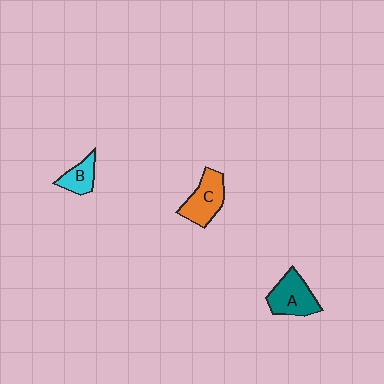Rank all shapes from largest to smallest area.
From largest to smallest: A (teal), C (orange), B (cyan).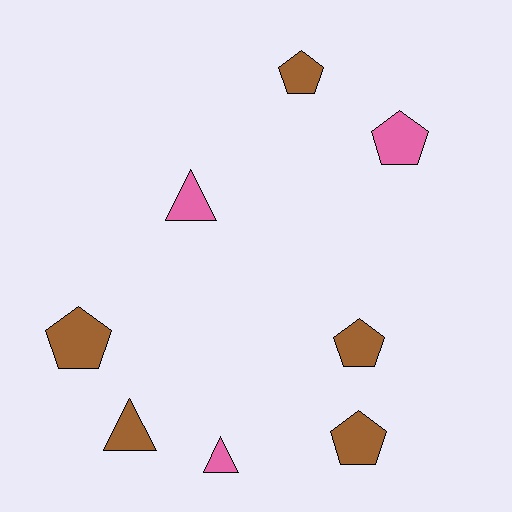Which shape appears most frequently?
Pentagon, with 5 objects.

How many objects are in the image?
There are 8 objects.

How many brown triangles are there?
There is 1 brown triangle.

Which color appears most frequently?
Brown, with 5 objects.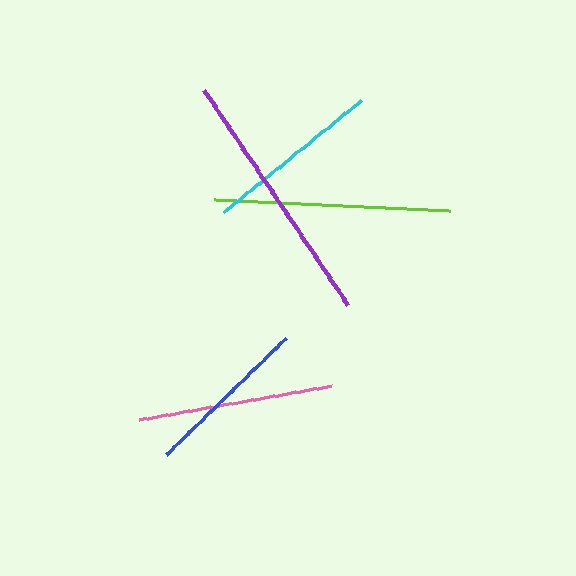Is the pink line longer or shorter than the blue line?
The pink line is longer than the blue line.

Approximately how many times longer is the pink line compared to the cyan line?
The pink line is approximately 1.1 times the length of the cyan line.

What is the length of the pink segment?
The pink segment is approximately 196 pixels long.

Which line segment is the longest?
The purple line is the longest at approximately 259 pixels.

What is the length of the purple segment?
The purple segment is approximately 259 pixels long.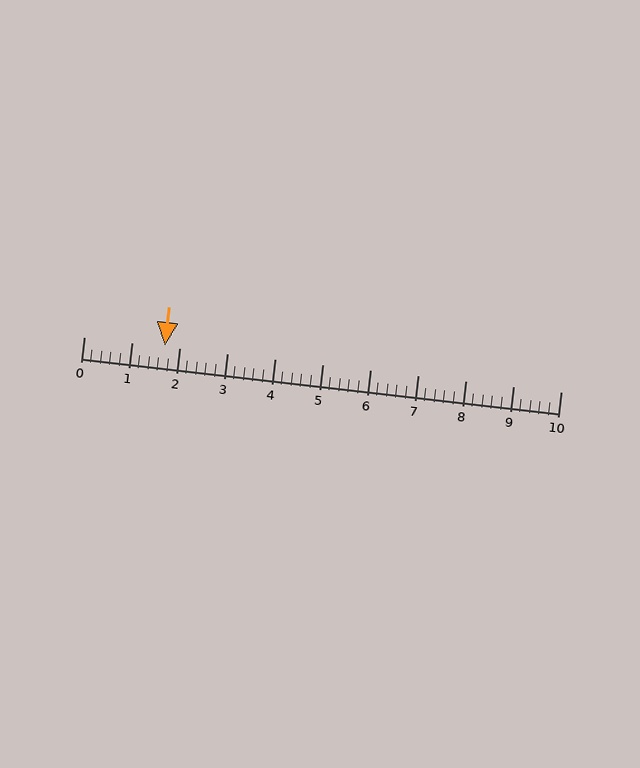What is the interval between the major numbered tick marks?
The major tick marks are spaced 1 units apart.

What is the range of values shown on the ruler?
The ruler shows values from 0 to 10.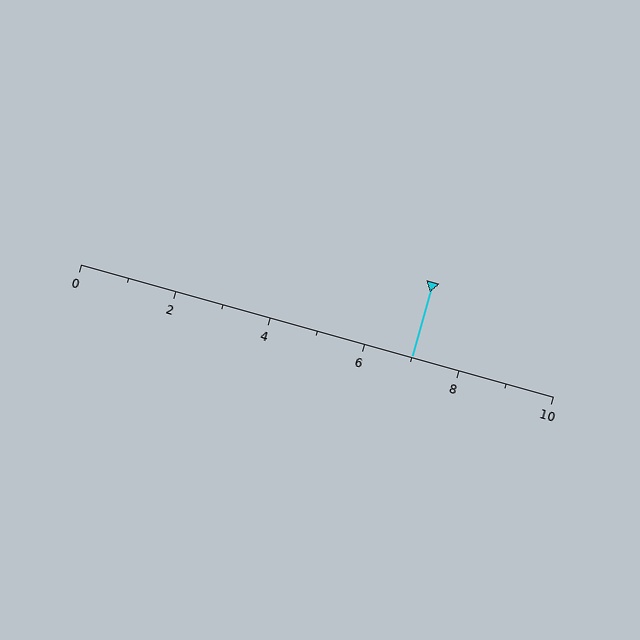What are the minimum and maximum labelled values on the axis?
The axis runs from 0 to 10.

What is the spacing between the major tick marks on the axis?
The major ticks are spaced 2 apart.